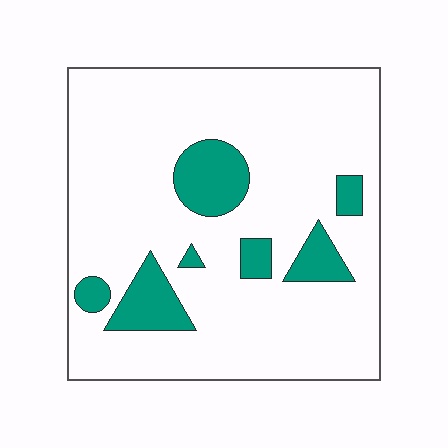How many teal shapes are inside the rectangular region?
7.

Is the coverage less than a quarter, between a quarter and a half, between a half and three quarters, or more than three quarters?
Less than a quarter.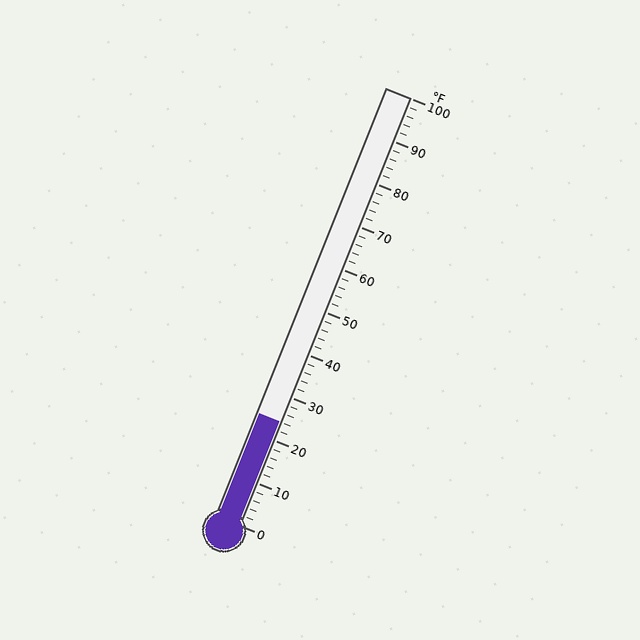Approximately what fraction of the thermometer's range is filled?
The thermometer is filled to approximately 25% of its range.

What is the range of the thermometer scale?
The thermometer scale ranges from 0°F to 100°F.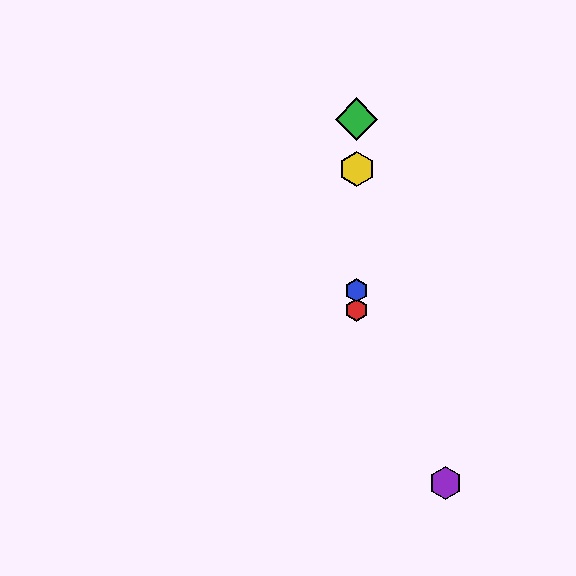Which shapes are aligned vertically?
The red hexagon, the blue hexagon, the green diamond, the yellow hexagon are aligned vertically.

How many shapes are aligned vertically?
4 shapes (the red hexagon, the blue hexagon, the green diamond, the yellow hexagon) are aligned vertically.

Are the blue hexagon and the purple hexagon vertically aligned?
No, the blue hexagon is at x≈357 and the purple hexagon is at x≈445.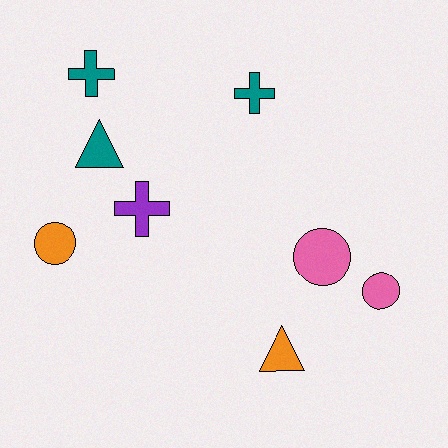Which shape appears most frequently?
Circle, with 3 objects.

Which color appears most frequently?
Teal, with 3 objects.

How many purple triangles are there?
There are no purple triangles.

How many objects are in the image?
There are 8 objects.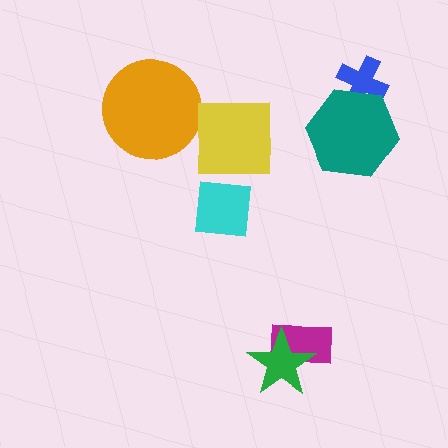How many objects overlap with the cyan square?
0 objects overlap with the cyan square.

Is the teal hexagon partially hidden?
No, no other shape covers it.